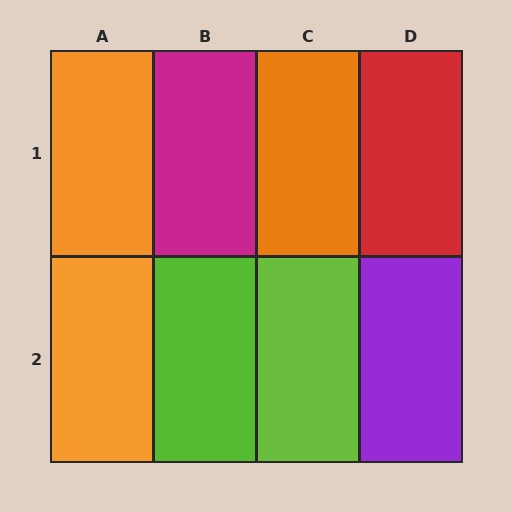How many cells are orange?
3 cells are orange.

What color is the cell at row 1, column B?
Magenta.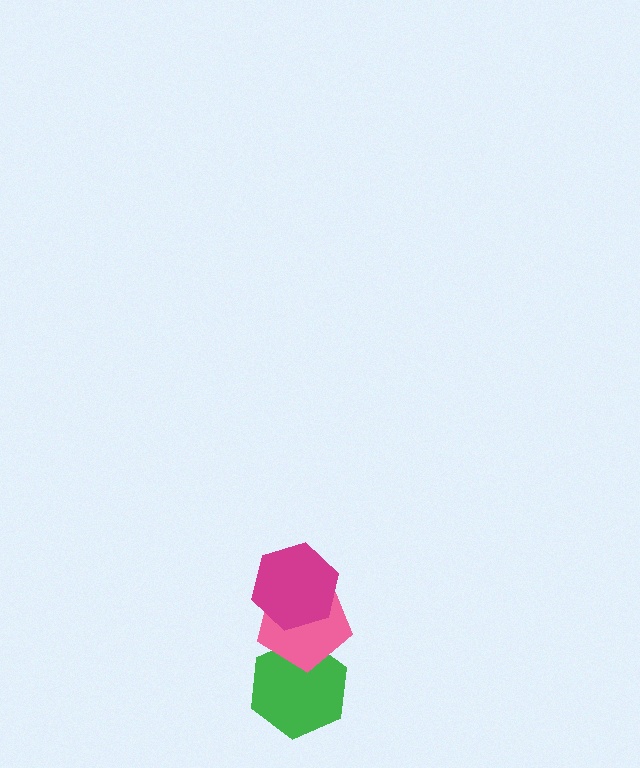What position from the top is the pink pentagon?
The pink pentagon is 2nd from the top.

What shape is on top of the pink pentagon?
The magenta hexagon is on top of the pink pentagon.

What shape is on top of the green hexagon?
The pink pentagon is on top of the green hexagon.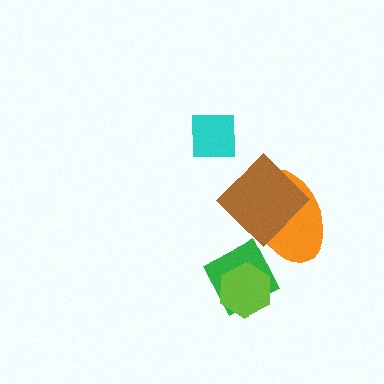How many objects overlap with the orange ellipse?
2 objects overlap with the orange ellipse.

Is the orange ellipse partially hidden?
Yes, it is partially covered by another shape.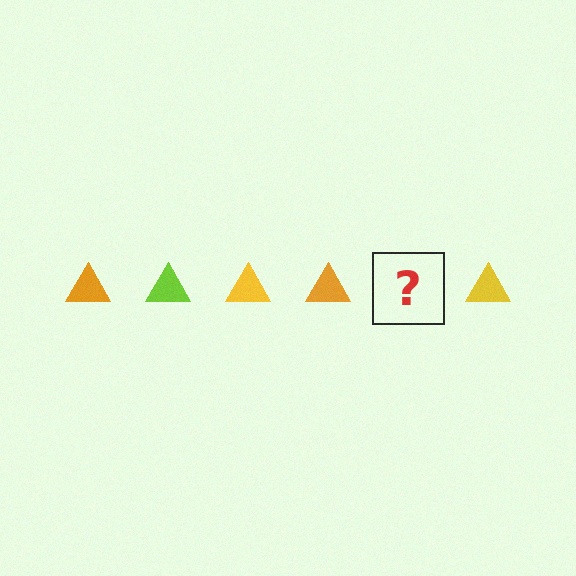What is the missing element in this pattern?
The missing element is a lime triangle.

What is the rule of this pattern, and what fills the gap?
The rule is that the pattern cycles through orange, lime, yellow triangles. The gap should be filled with a lime triangle.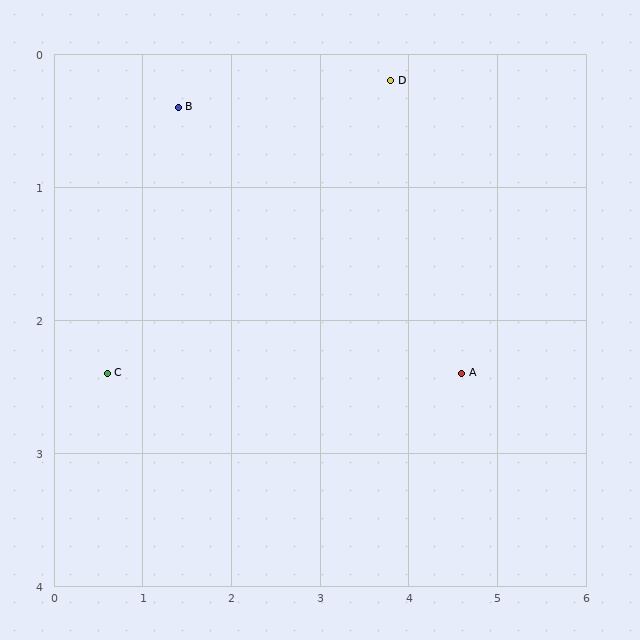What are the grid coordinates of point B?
Point B is at approximately (1.4, 0.4).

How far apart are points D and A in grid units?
Points D and A are about 2.3 grid units apart.